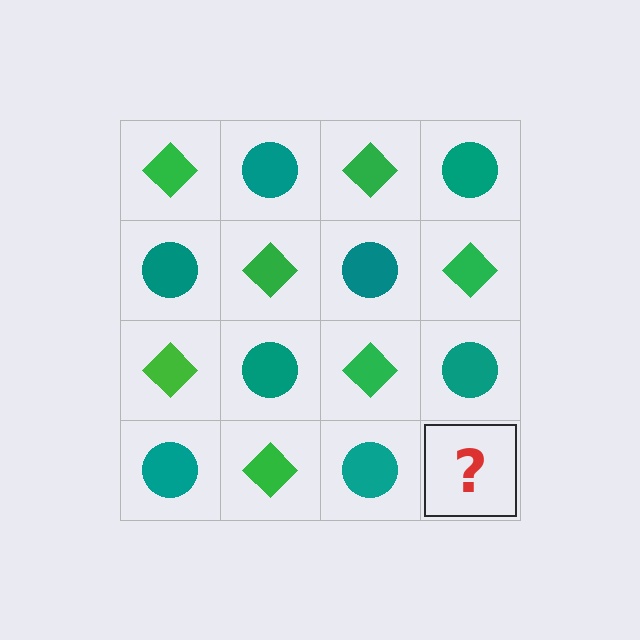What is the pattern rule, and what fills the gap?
The rule is that it alternates green diamond and teal circle in a checkerboard pattern. The gap should be filled with a green diamond.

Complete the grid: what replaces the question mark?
The question mark should be replaced with a green diamond.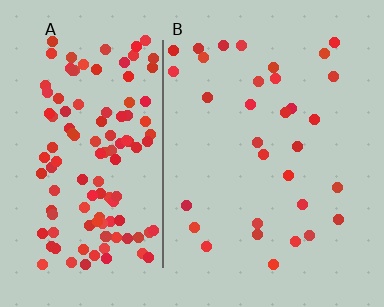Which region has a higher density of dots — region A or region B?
A (the left).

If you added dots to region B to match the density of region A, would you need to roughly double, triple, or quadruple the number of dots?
Approximately quadruple.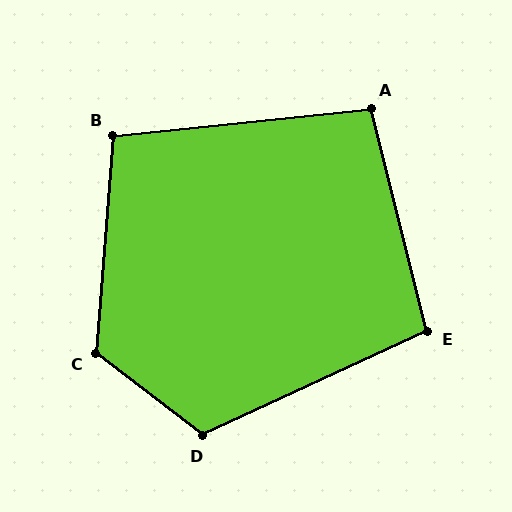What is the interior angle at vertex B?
Approximately 100 degrees (obtuse).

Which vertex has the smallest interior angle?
A, at approximately 98 degrees.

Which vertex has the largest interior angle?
C, at approximately 123 degrees.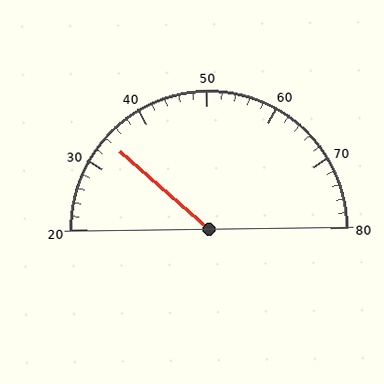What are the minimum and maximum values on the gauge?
The gauge ranges from 20 to 80.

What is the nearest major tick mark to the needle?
The nearest major tick mark is 30.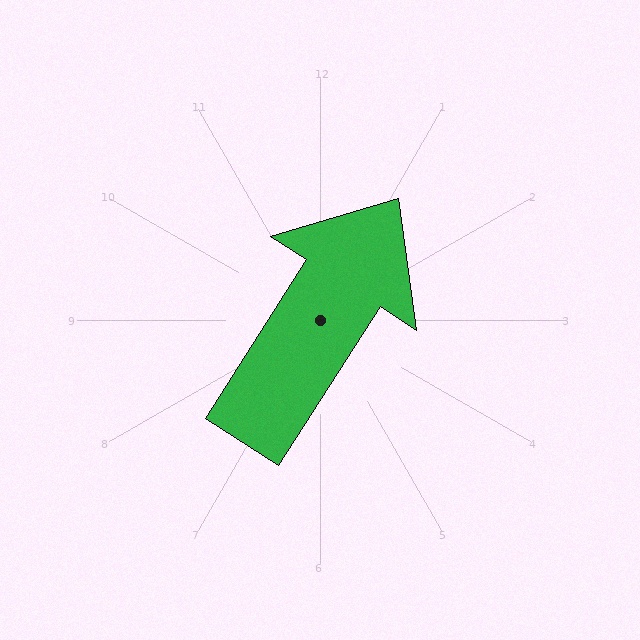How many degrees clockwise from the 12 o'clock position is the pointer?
Approximately 33 degrees.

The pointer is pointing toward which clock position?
Roughly 1 o'clock.